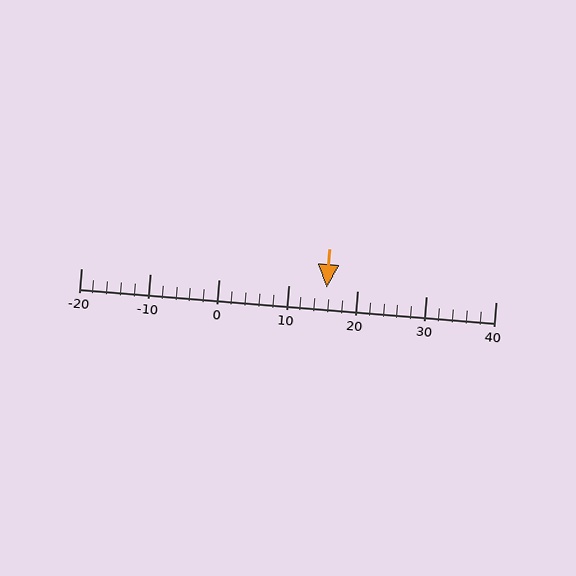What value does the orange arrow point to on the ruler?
The orange arrow points to approximately 16.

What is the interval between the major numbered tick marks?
The major tick marks are spaced 10 units apart.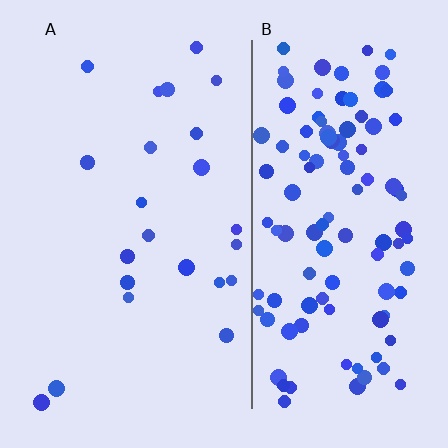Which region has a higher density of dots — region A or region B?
B (the right).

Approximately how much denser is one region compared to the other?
Approximately 5.1× — region B over region A.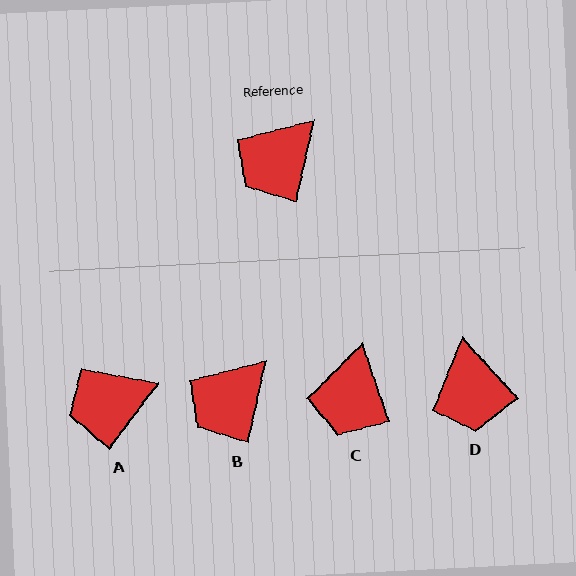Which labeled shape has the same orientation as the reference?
B.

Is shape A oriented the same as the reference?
No, it is off by about 24 degrees.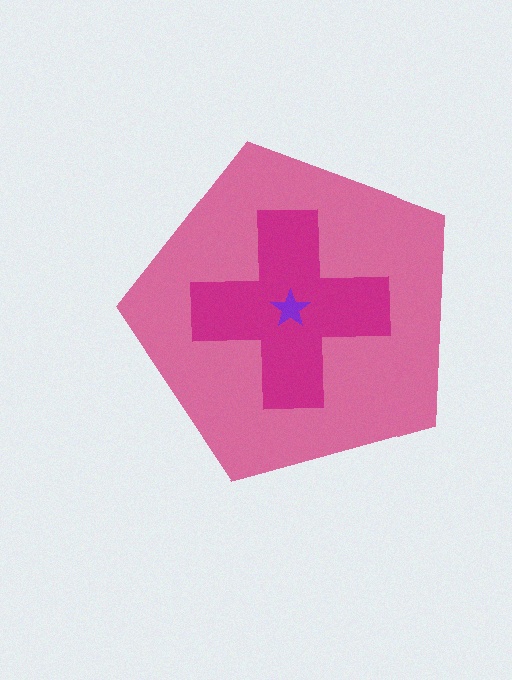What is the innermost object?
The purple star.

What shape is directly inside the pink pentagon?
The magenta cross.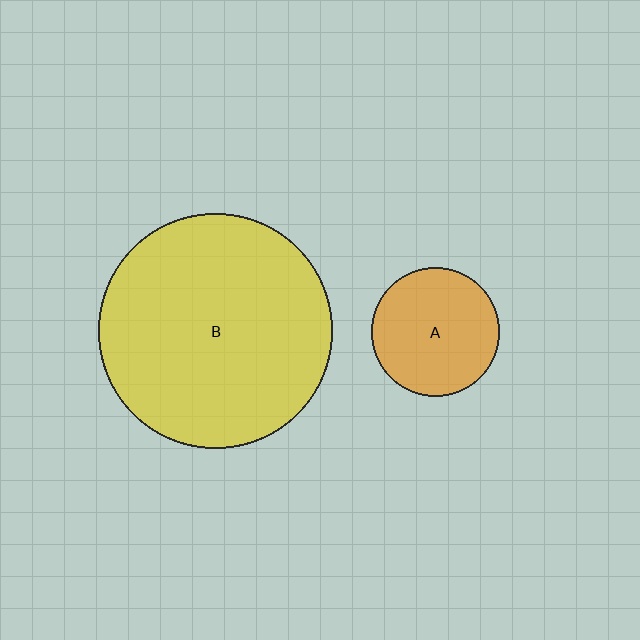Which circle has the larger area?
Circle B (yellow).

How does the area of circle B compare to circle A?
Approximately 3.3 times.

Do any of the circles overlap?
No, none of the circles overlap.